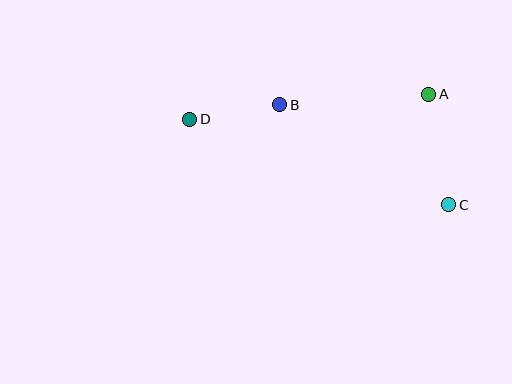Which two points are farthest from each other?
Points C and D are farthest from each other.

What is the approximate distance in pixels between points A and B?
The distance between A and B is approximately 149 pixels.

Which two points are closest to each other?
Points B and D are closest to each other.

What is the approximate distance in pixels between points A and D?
The distance between A and D is approximately 240 pixels.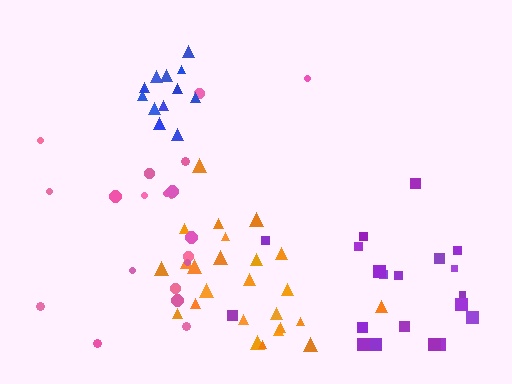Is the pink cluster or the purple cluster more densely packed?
Purple.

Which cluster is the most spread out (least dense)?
Pink.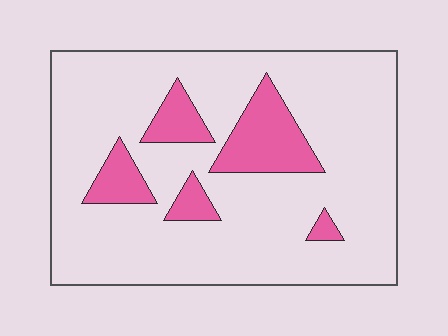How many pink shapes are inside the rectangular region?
5.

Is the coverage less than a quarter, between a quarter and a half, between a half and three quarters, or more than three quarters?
Less than a quarter.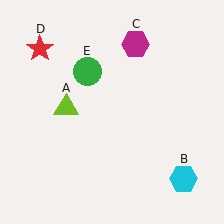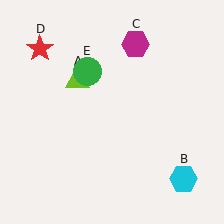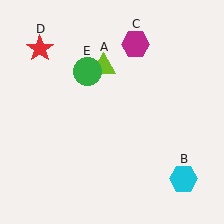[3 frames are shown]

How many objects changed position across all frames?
1 object changed position: lime triangle (object A).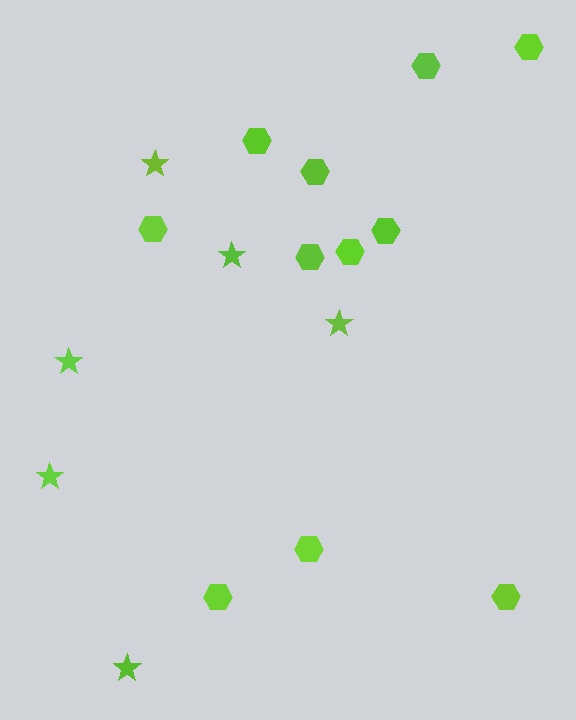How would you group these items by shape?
There are 2 groups: one group of stars (6) and one group of hexagons (11).